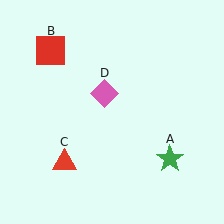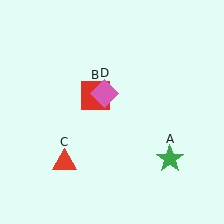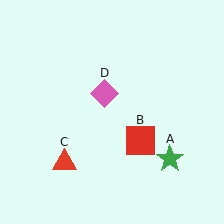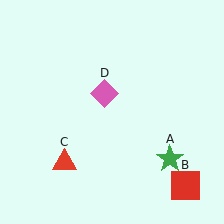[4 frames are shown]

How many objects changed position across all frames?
1 object changed position: red square (object B).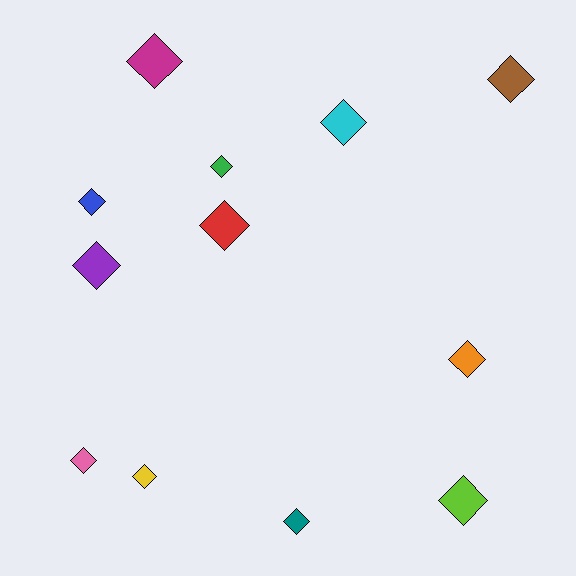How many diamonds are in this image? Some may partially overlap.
There are 12 diamonds.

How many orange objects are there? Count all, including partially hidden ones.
There is 1 orange object.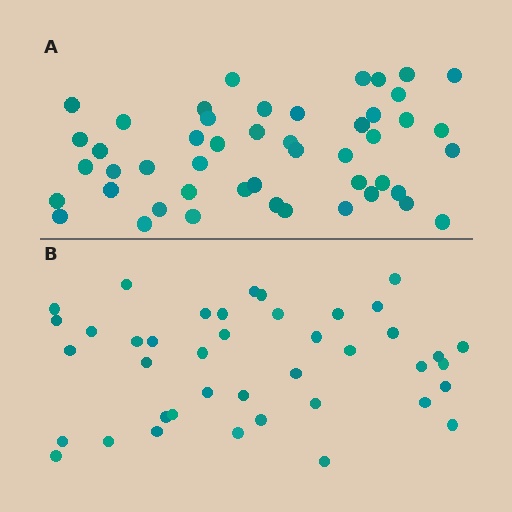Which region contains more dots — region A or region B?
Region A (the top region) has more dots.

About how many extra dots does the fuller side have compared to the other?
Region A has roughly 8 or so more dots than region B.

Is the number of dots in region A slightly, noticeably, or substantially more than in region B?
Region A has only slightly more — the two regions are fairly close. The ratio is roughly 1.2 to 1.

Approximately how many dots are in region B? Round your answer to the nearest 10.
About 40 dots. (The exact count is 41, which rounds to 40.)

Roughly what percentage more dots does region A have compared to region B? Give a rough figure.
About 15% more.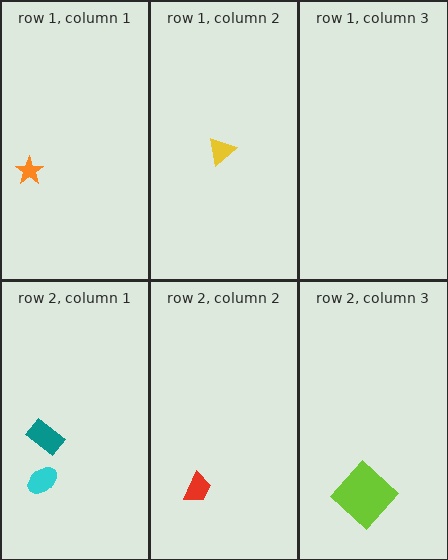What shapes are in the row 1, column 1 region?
The orange star.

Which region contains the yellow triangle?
The row 1, column 2 region.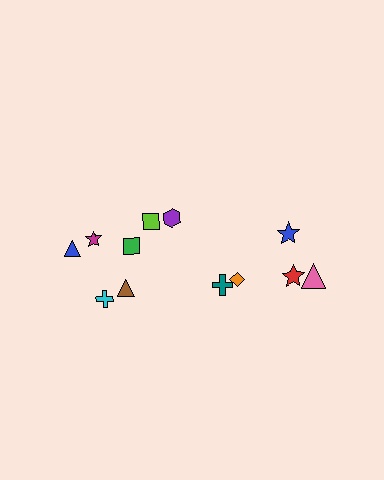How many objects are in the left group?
There are 7 objects.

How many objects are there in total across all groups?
There are 12 objects.